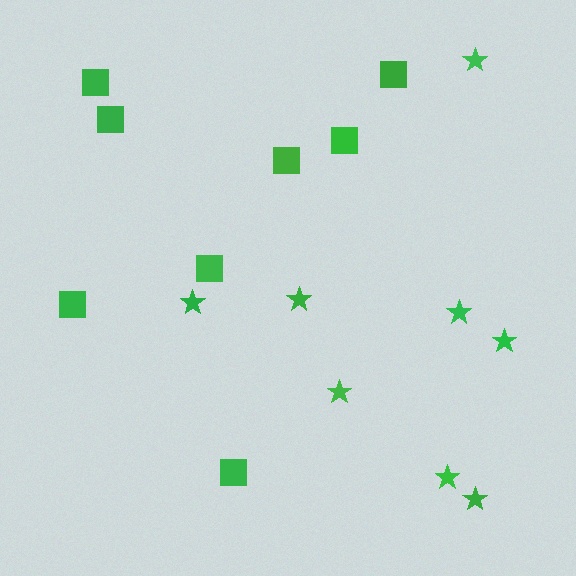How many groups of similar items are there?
There are 2 groups: one group of squares (8) and one group of stars (8).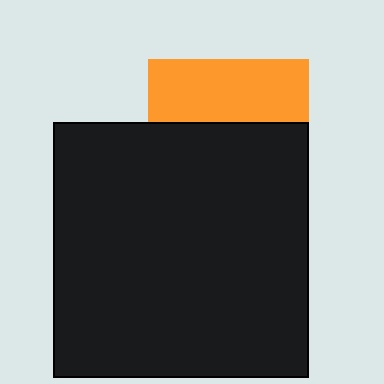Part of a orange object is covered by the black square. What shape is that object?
It is a square.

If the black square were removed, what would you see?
You would see the complete orange square.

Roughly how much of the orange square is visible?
A small part of it is visible (roughly 39%).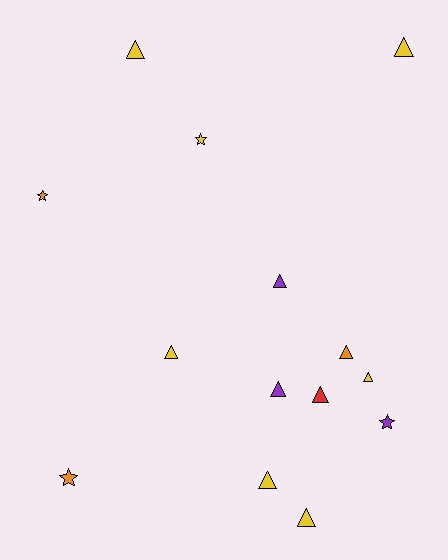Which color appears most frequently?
Yellow, with 7 objects.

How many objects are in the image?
There are 14 objects.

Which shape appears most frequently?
Triangle, with 10 objects.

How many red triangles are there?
There is 1 red triangle.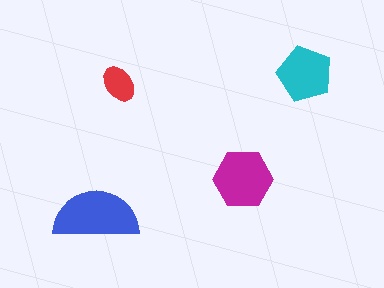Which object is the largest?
The blue semicircle.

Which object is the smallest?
The red ellipse.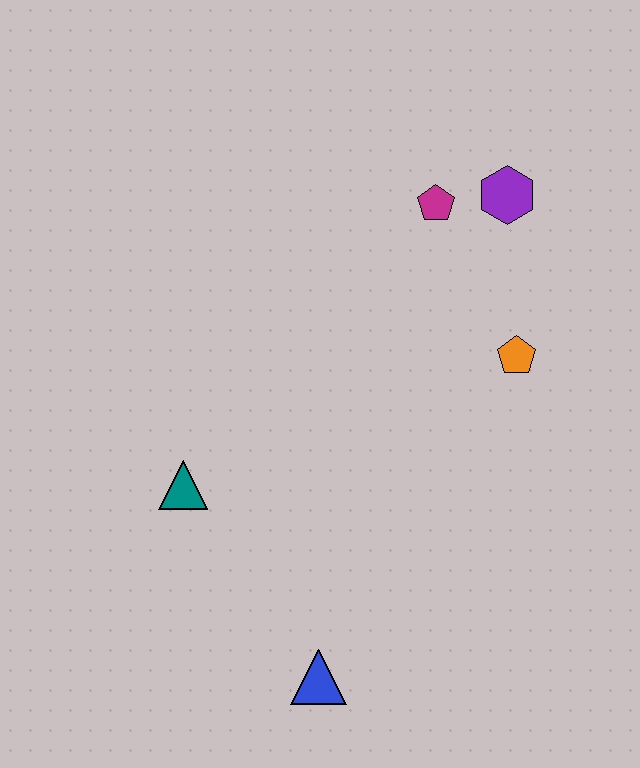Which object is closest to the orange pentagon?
The purple hexagon is closest to the orange pentagon.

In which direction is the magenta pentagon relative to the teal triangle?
The magenta pentagon is above the teal triangle.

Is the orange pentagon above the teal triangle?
Yes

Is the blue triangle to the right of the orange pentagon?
No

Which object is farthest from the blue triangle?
The purple hexagon is farthest from the blue triangle.